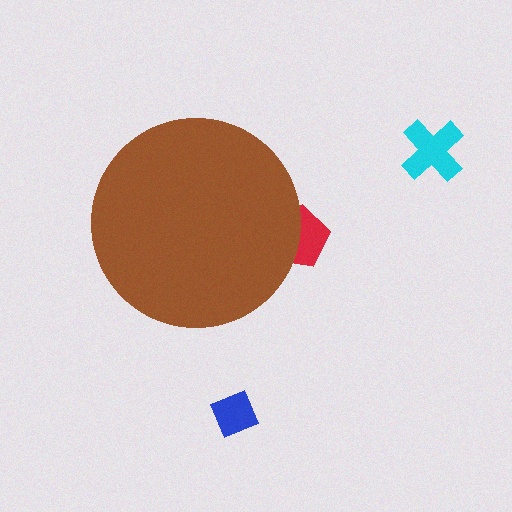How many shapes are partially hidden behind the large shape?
1 shape is partially hidden.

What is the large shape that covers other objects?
A brown circle.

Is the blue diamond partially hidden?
No, the blue diamond is fully visible.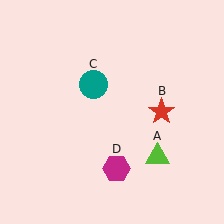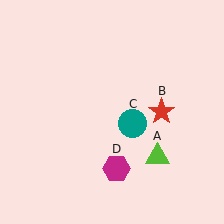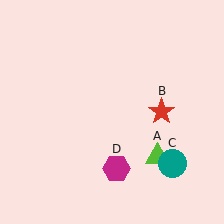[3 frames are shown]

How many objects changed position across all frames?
1 object changed position: teal circle (object C).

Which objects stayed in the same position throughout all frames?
Lime triangle (object A) and red star (object B) and magenta hexagon (object D) remained stationary.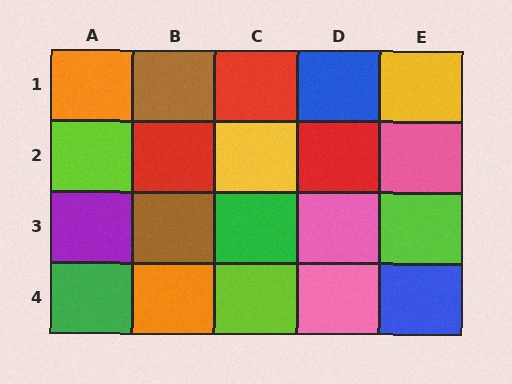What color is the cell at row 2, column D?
Red.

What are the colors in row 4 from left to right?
Green, orange, lime, pink, blue.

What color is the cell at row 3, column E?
Lime.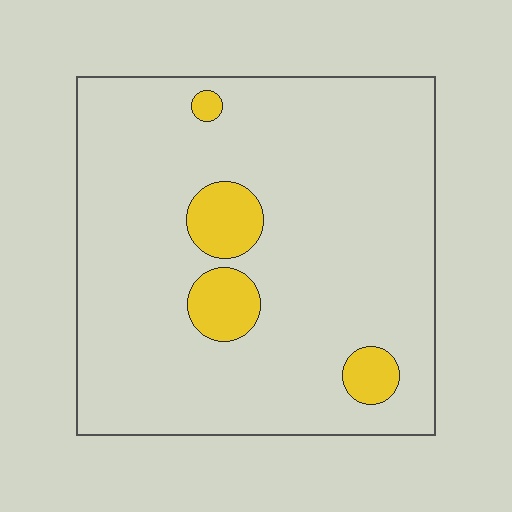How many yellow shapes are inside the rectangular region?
4.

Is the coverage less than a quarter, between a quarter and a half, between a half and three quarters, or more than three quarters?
Less than a quarter.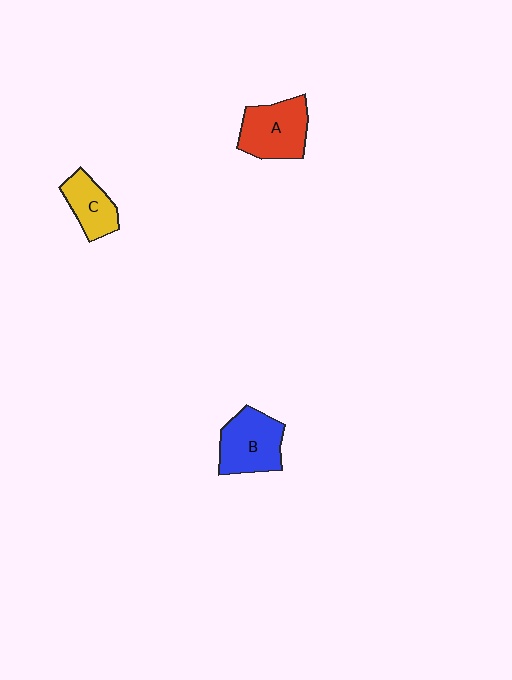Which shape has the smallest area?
Shape C (yellow).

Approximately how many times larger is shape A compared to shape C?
Approximately 1.5 times.